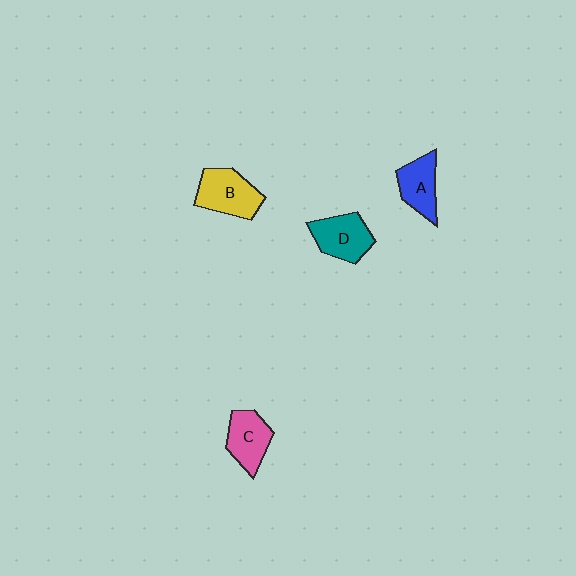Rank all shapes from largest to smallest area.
From largest to smallest: B (yellow), D (teal), C (pink), A (blue).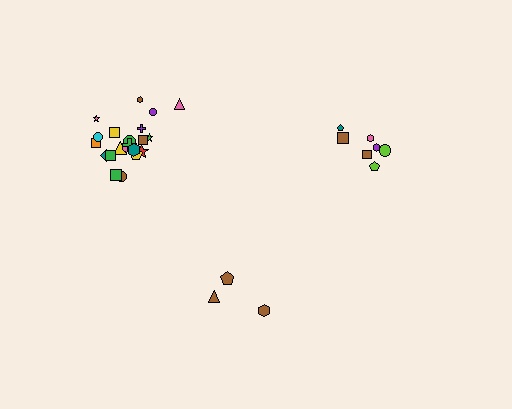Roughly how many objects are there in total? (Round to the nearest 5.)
Roughly 30 objects in total.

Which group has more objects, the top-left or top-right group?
The top-left group.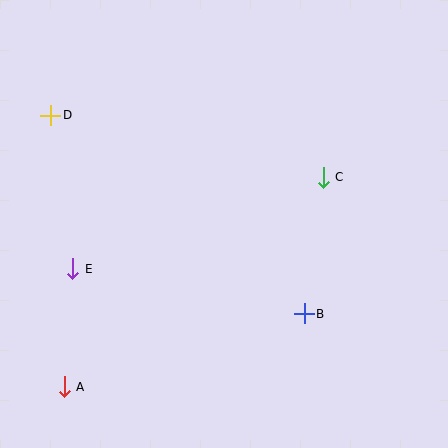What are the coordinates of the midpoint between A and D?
The midpoint between A and D is at (58, 251).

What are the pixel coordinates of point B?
Point B is at (304, 314).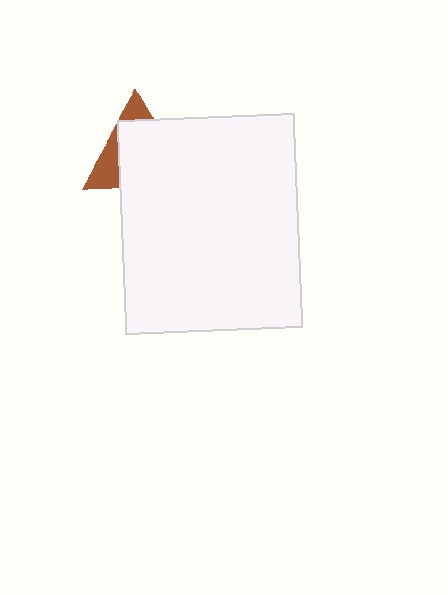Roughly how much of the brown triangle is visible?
A small part of it is visible (roughly 31%).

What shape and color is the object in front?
The object in front is a white rectangle.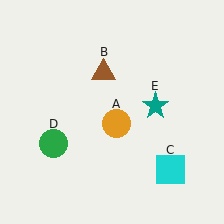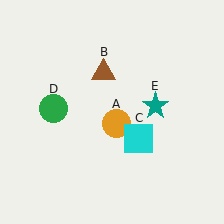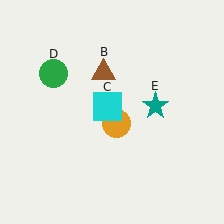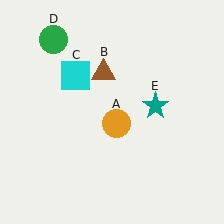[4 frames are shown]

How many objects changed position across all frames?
2 objects changed position: cyan square (object C), green circle (object D).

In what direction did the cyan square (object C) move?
The cyan square (object C) moved up and to the left.